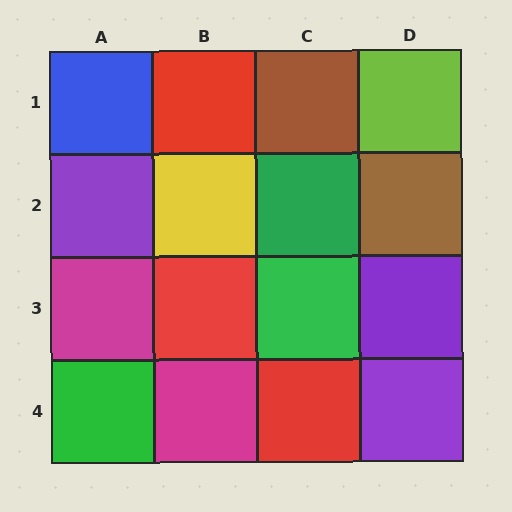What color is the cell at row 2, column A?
Purple.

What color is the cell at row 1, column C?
Brown.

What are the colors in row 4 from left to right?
Green, magenta, red, purple.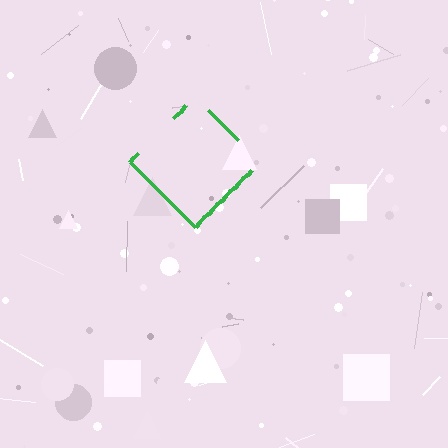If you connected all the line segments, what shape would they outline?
They would outline a diamond.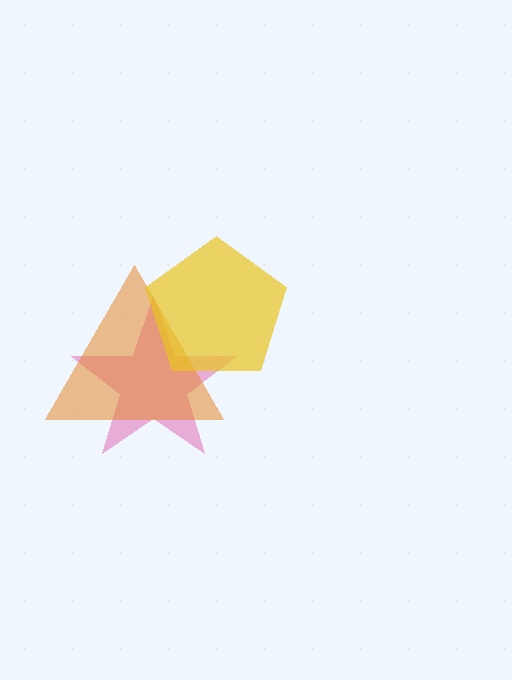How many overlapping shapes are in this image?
There are 3 overlapping shapes in the image.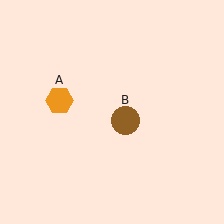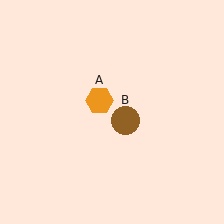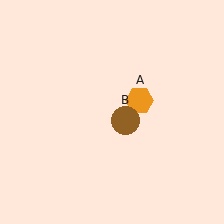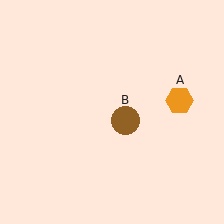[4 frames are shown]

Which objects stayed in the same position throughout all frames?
Brown circle (object B) remained stationary.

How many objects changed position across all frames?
1 object changed position: orange hexagon (object A).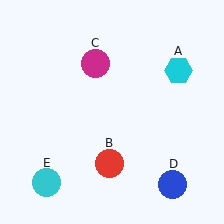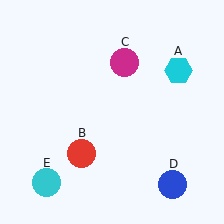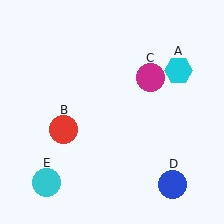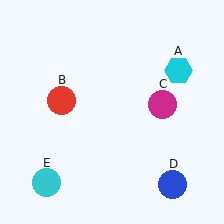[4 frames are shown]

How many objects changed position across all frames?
2 objects changed position: red circle (object B), magenta circle (object C).